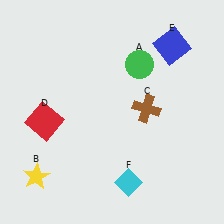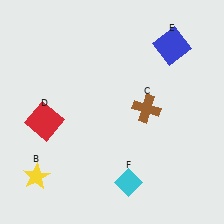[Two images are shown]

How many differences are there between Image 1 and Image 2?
There is 1 difference between the two images.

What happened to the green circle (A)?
The green circle (A) was removed in Image 2. It was in the top-right area of Image 1.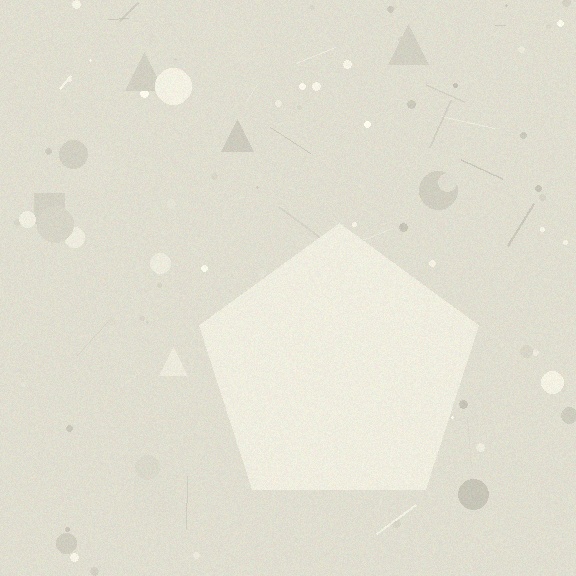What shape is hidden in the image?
A pentagon is hidden in the image.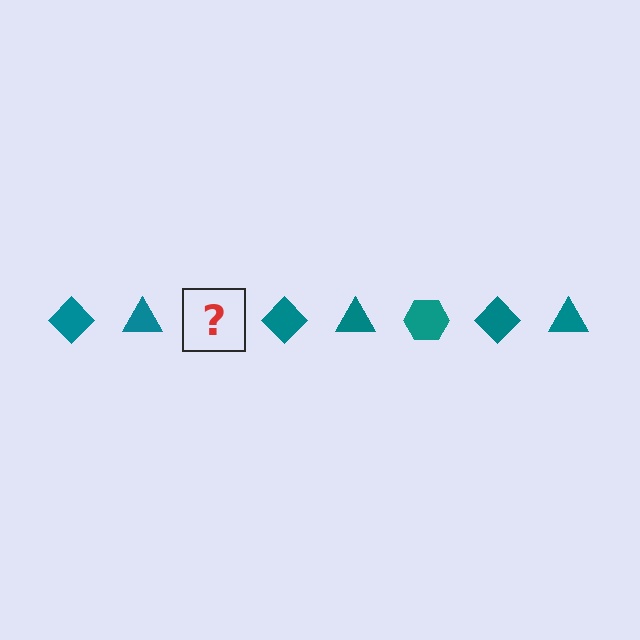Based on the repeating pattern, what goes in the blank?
The blank should be a teal hexagon.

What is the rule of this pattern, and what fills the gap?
The rule is that the pattern cycles through diamond, triangle, hexagon shapes in teal. The gap should be filled with a teal hexagon.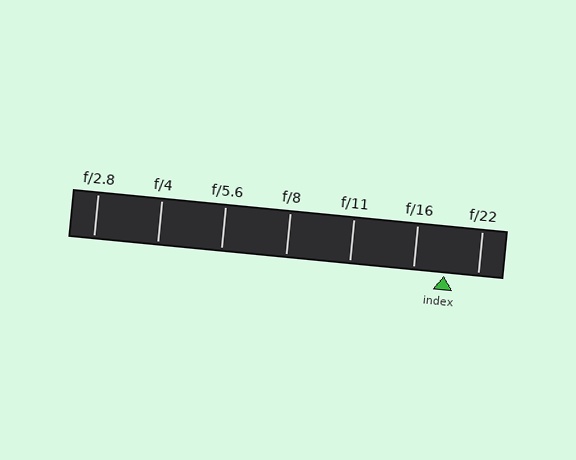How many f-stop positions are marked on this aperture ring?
There are 7 f-stop positions marked.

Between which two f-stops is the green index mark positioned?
The index mark is between f/16 and f/22.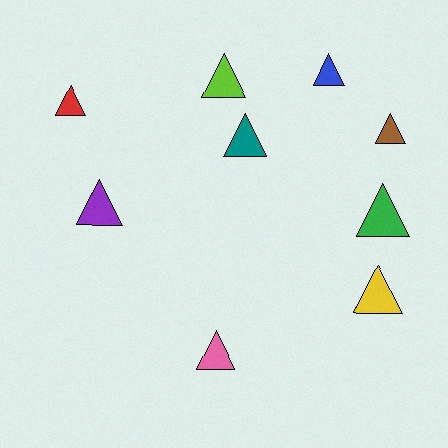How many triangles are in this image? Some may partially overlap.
There are 9 triangles.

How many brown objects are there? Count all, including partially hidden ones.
There is 1 brown object.